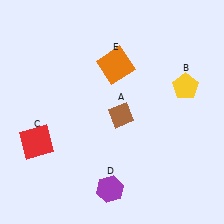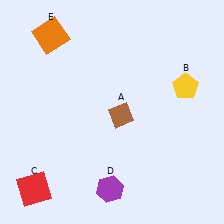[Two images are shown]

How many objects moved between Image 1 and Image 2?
2 objects moved between the two images.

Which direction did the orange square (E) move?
The orange square (E) moved left.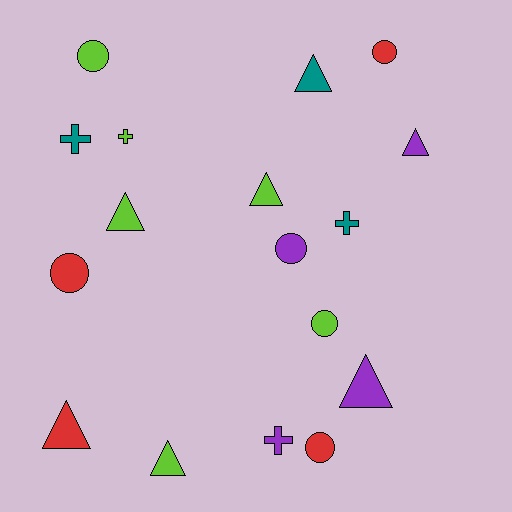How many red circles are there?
There are 3 red circles.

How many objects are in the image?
There are 17 objects.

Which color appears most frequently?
Lime, with 6 objects.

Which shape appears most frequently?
Triangle, with 7 objects.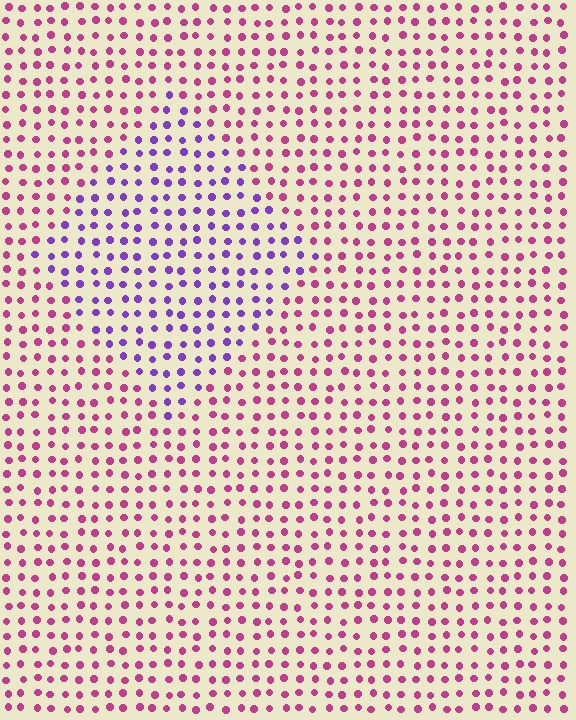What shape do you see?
I see a diamond.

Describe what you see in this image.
The image is filled with small magenta elements in a uniform arrangement. A diamond-shaped region is visible where the elements are tinted to a slightly different hue, forming a subtle color boundary.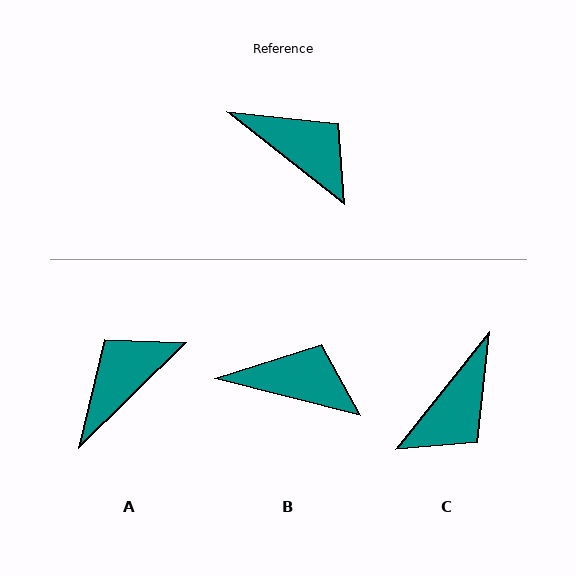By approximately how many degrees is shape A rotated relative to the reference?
Approximately 83 degrees counter-clockwise.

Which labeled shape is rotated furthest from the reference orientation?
C, about 90 degrees away.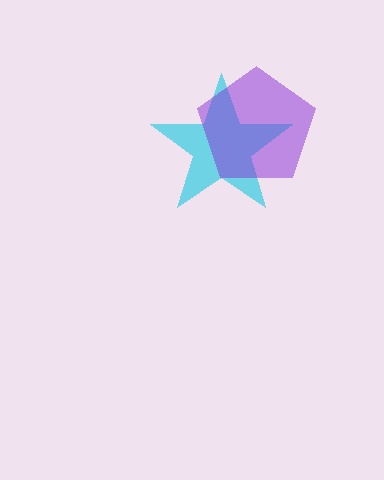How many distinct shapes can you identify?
There are 2 distinct shapes: a cyan star, a purple pentagon.